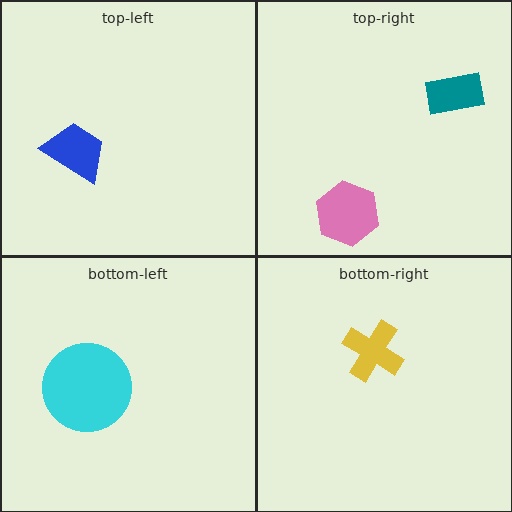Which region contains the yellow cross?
The bottom-right region.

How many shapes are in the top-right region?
2.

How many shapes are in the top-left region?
1.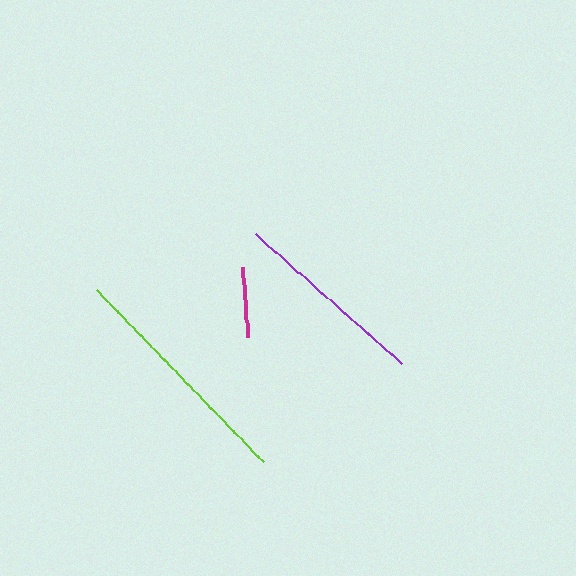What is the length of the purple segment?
The purple segment is approximately 196 pixels long.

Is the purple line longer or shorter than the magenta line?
The purple line is longer than the magenta line.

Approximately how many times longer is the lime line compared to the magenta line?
The lime line is approximately 3.4 times the length of the magenta line.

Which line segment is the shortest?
The magenta line is the shortest at approximately 70 pixels.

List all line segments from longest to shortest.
From longest to shortest: lime, purple, magenta.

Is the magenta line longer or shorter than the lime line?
The lime line is longer than the magenta line.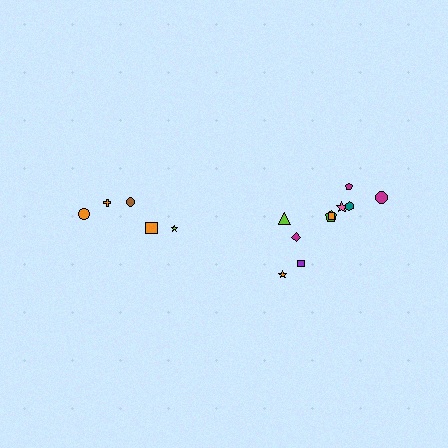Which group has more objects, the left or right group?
The right group.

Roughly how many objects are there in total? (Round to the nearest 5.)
Roughly 15 objects in total.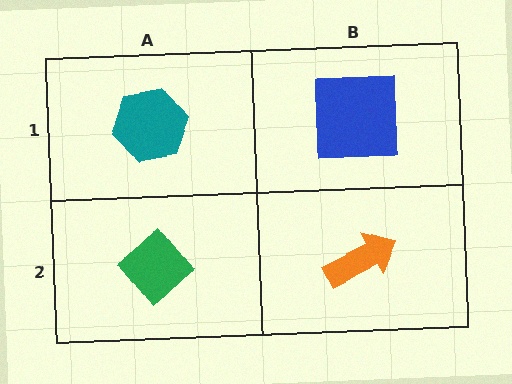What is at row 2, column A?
A green diamond.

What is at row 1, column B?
A blue square.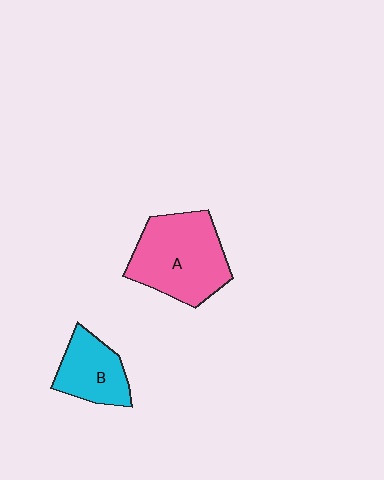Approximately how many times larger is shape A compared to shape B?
Approximately 1.7 times.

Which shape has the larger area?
Shape A (pink).